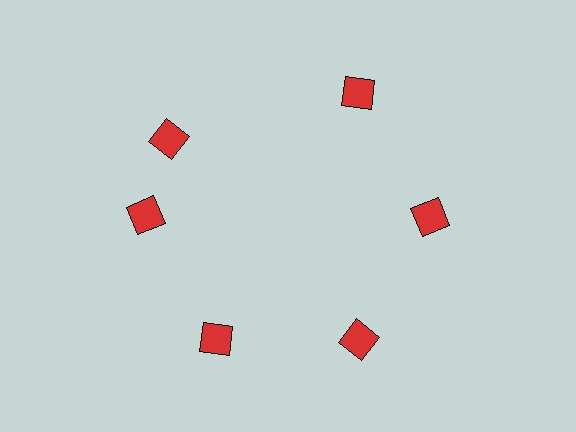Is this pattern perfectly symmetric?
No. The 6 red diamonds are arranged in a ring, but one element near the 11 o'clock position is rotated out of alignment along the ring, breaking the 6-fold rotational symmetry.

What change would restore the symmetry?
The symmetry would be restored by rotating it back into even spacing with its neighbors so that all 6 diamonds sit at equal angles and equal distance from the center.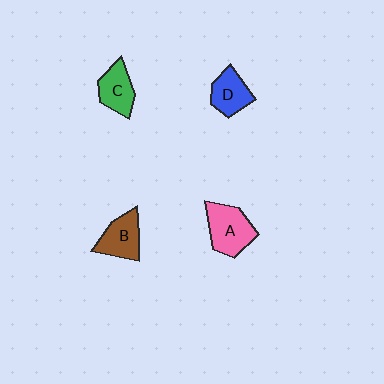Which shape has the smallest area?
Shape D (blue).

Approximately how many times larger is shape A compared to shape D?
Approximately 1.4 times.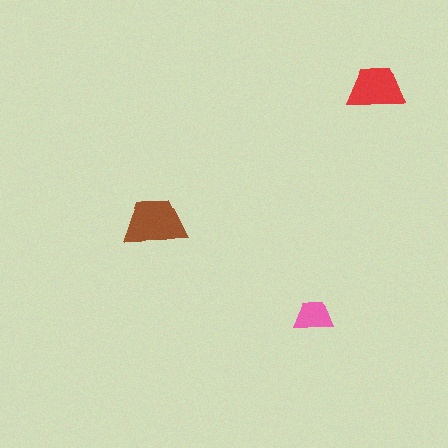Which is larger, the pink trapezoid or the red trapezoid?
The red one.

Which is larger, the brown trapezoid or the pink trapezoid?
The brown one.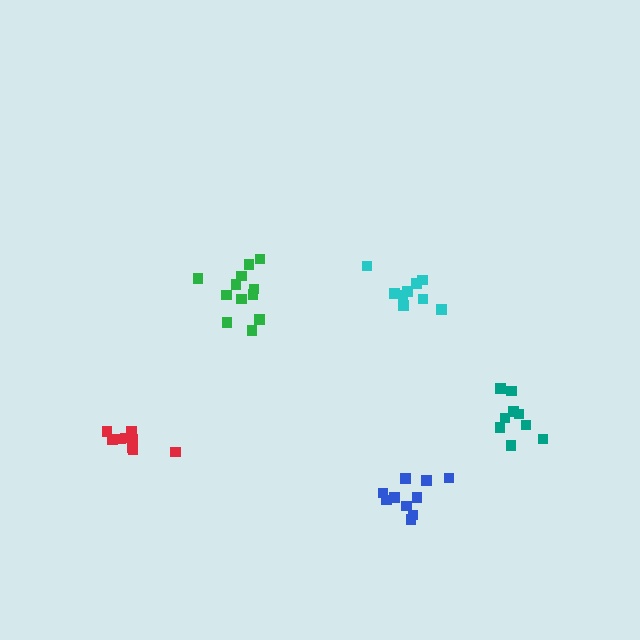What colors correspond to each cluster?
The clusters are colored: teal, cyan, blue, red, green.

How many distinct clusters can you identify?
There are 5 distinct clusters.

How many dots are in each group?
Group 1: 9 dots, Group 2: 9 dots, Group 3: 10 dots, Group 4: 9 dots, Group 5: 12 dots (49 total).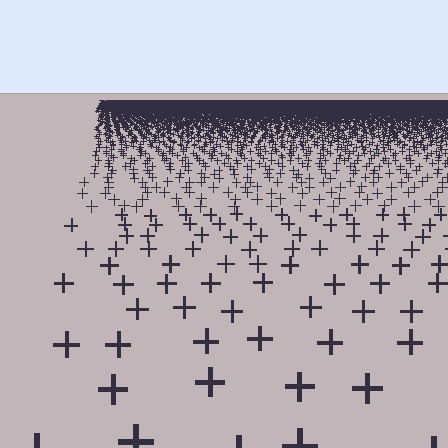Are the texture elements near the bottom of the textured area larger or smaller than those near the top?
Larger. Near the bottom, elements are closer to the viewer and appear at a bigger on-screen size.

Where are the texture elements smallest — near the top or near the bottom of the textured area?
Near the top.